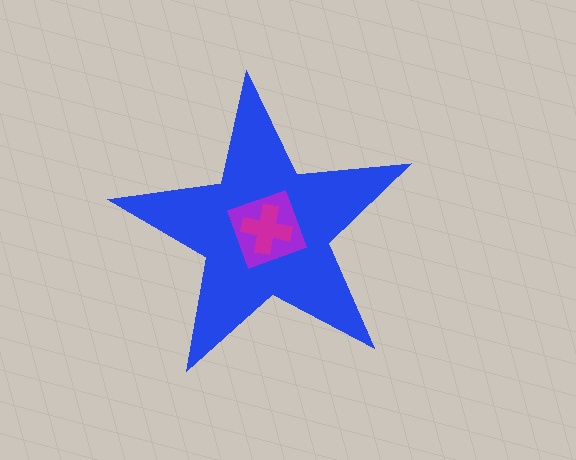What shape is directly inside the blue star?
The purple diamond.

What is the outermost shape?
The blue star.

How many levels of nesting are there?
3.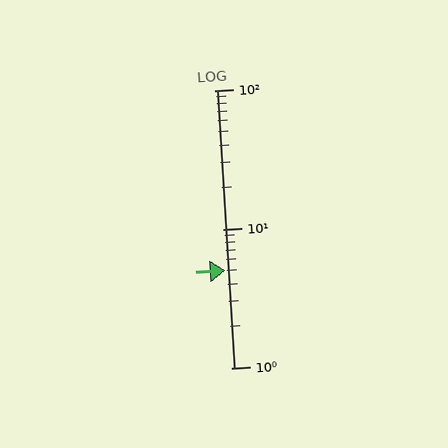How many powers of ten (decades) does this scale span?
The scale spans 2 decades, from 1 to 100.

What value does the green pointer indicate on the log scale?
The pointer indicates approximately 5.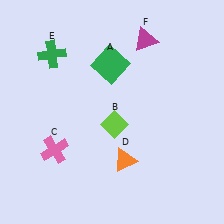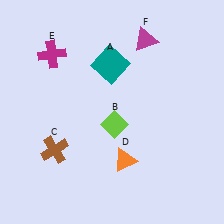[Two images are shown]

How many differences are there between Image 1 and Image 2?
There are 3 differences between the two images.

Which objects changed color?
A changed from green to teal. C changed from pink to brown. E changed from green to magenta.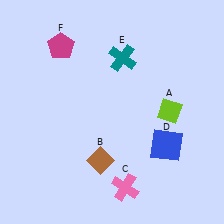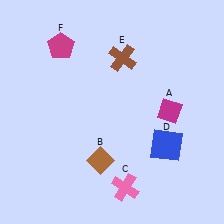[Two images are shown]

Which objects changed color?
A changed from lime to magenta. E changed from teal to brown.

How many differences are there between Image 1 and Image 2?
There are 2 differences between the two images.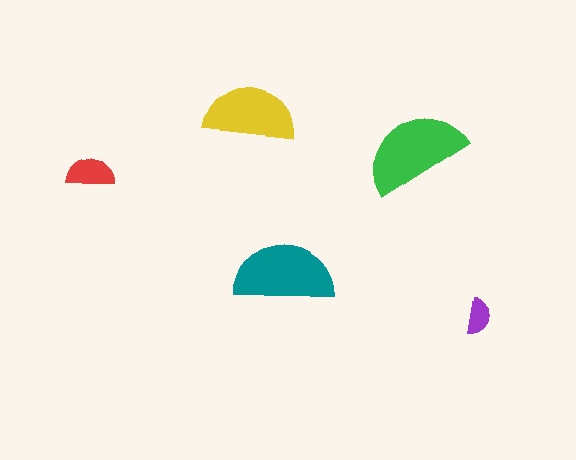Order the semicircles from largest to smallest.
the green one, the teal one, the yellow one, the red one, the purple one.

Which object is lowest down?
The purple semicircle is bottommost.